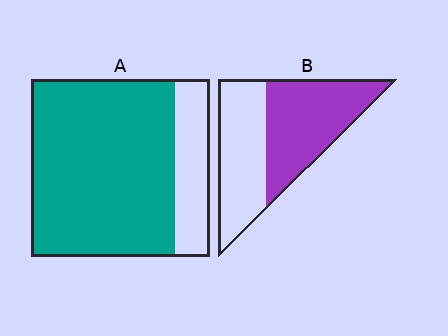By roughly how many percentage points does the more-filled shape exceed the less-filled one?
By roughly 25 percentage points (A over B).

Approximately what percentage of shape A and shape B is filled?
A is approximately 80% and B is approximately 55%.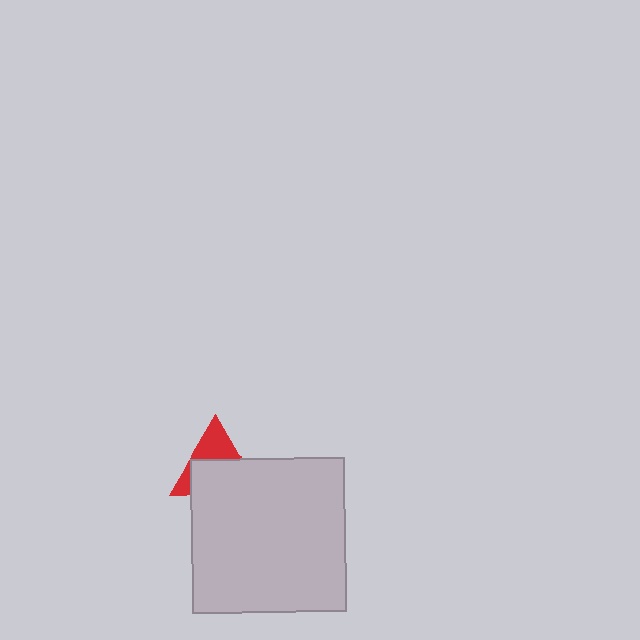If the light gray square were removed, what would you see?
You would see the complete red triangle.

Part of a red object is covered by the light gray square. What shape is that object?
It is a triangle.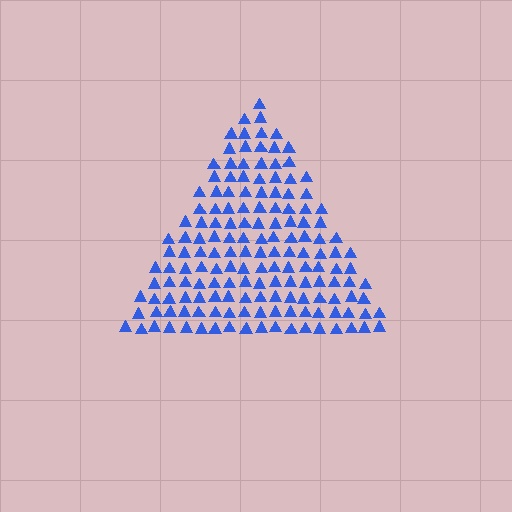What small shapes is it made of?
It is made of small triangles.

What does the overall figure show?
The overall figure shows a triangle.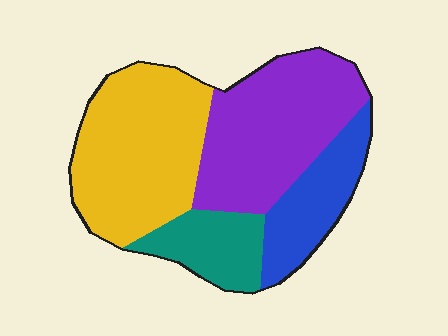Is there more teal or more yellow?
Yellow.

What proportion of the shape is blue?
Blue takes up less than a quarter of the shape.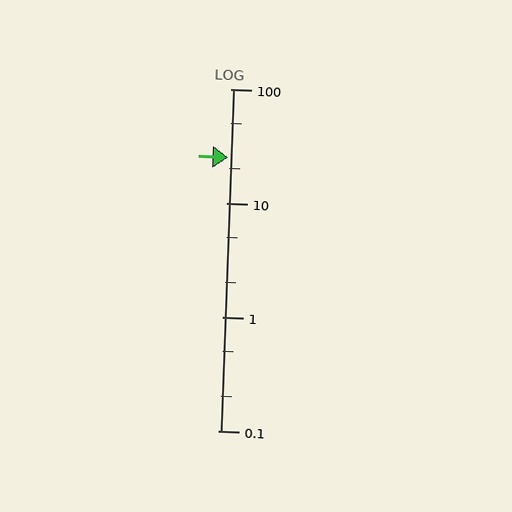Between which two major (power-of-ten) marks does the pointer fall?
The pointer is between 10 and 100.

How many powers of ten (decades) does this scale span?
The scale spans 3 decades, from 0.1 to 100.